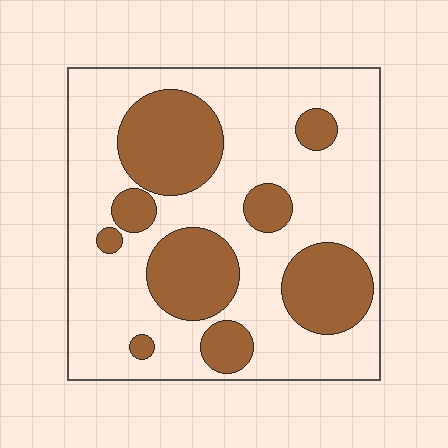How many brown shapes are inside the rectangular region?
9.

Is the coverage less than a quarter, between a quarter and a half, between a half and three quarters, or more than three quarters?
Between a quarter and a half.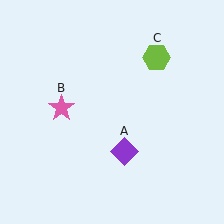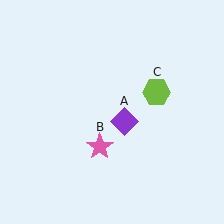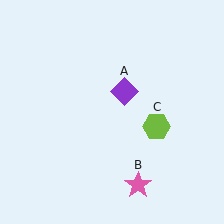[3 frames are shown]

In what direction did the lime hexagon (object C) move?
The lime hexagon (object C) moved down.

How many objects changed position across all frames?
3 objects changed position: purple diamond (object A), pink star (object B), lime hexagon (object C).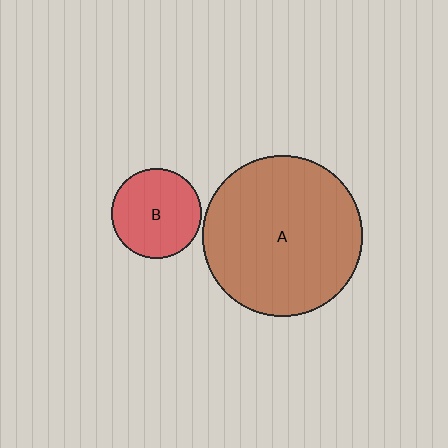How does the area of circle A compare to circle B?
Approximately 3.2 times.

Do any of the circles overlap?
No, none of the circles overlap.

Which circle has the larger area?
Circle A (brown).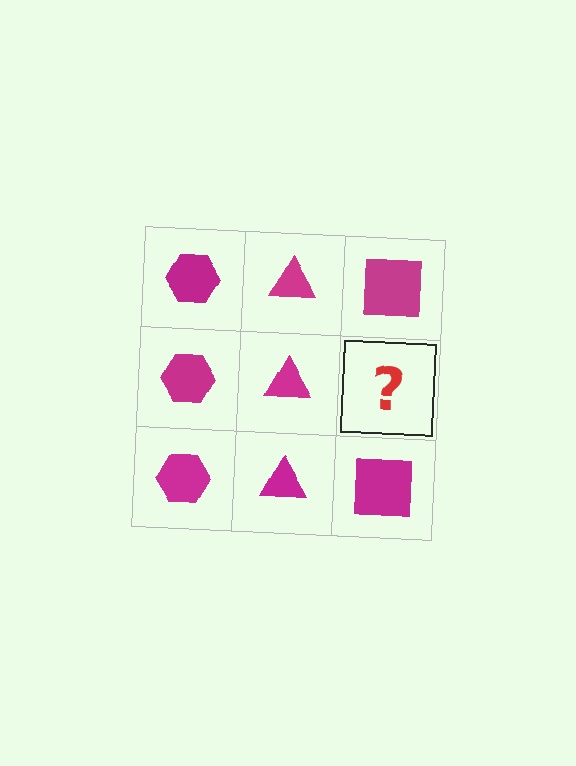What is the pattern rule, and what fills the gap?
The rule is that each column has a consistent shape. The gap should be filled with a magenta square.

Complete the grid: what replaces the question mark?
The question mark should be replaced with a magenta square.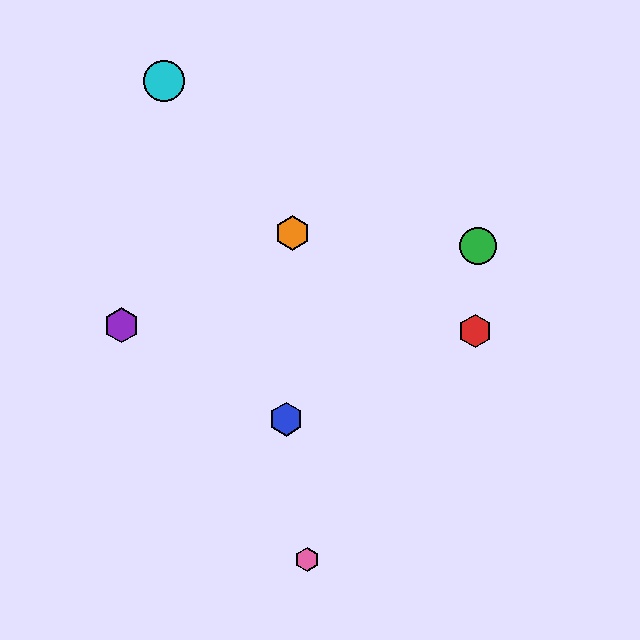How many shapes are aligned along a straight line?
3 shapes (the yellow hexagon, the orange hexagon, the cyan circle) are aligned along a straight line.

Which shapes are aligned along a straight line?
The yellow hexagon, the orange hexagon, the cyan circle are aligned along a straight line.